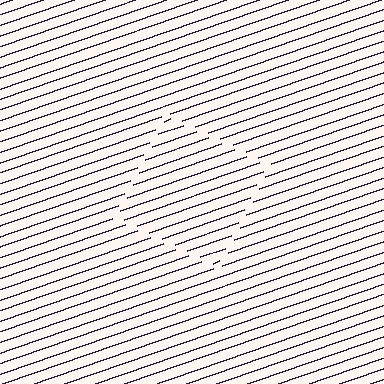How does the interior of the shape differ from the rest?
The interior of the shape contains the same grating, shifted by half a period — the contour is defined by the phase discontinuity where line-ends from the inner and outer gratings abut.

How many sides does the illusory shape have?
4 sides — the line-ends trace a square.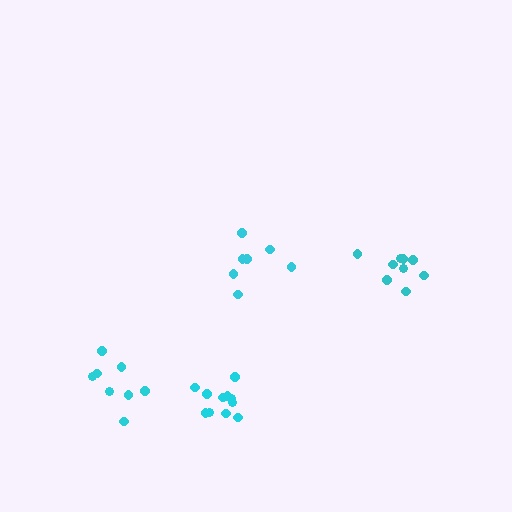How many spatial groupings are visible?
There are 4 spatial groupings.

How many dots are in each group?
Group 1: 7 dots, Group 2: 9 dots, Group 3: 8 dots, Group 4: 11 dots (35 total).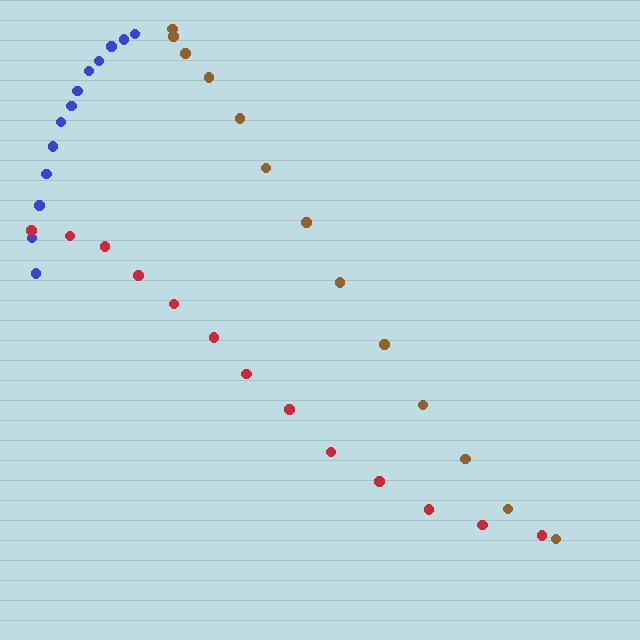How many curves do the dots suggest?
There are 3 distinct paths.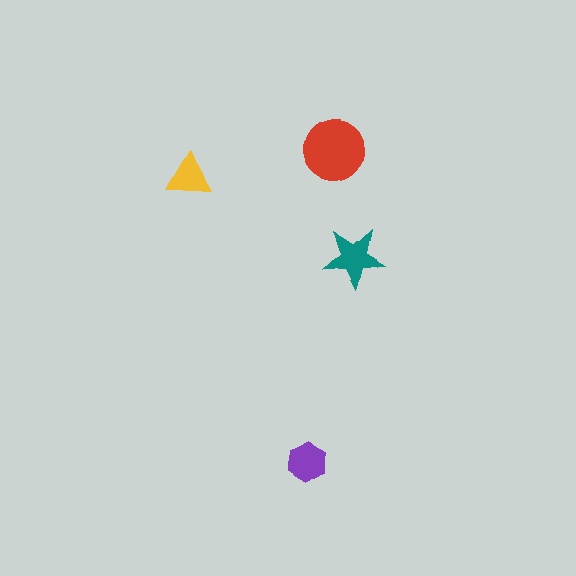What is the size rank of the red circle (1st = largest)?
1st.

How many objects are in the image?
There are 4 objects in the image.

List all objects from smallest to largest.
The yellow triangle, the purple hexagon, the teal star, the red circle.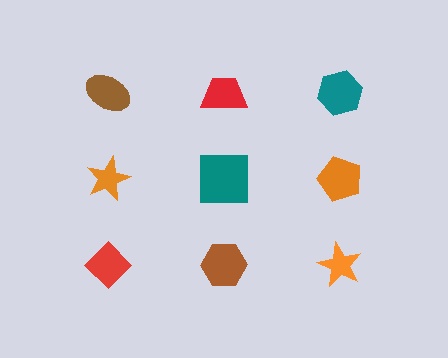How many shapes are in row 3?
3 shapes.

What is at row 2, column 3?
An orange pentagon.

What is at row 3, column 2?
A brown hexagon.